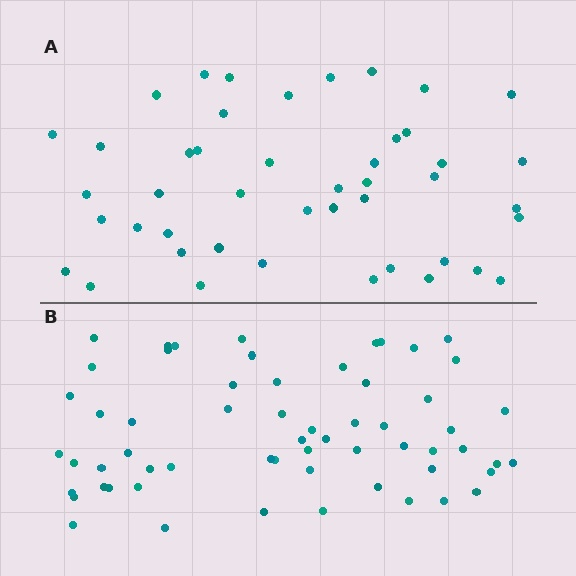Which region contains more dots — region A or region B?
Region B (the bottom region) has more dots.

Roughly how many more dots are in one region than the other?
Region B has approximately 15 more dots than region A.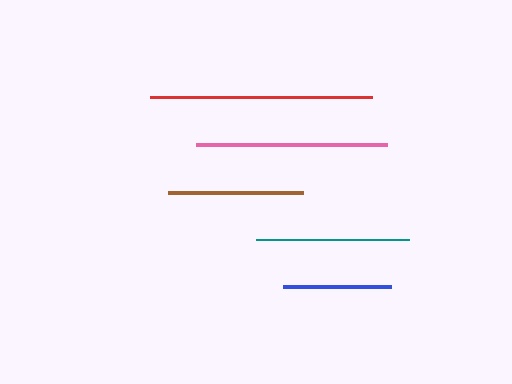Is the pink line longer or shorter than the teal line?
The pink line is longer than the teal line.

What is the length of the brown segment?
The brown segment is approximately 134 pixels long.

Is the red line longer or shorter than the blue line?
The red line is longer than the blue line.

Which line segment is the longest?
The red line is the longest at approximately 221 pixels.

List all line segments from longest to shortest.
From longest to shortest: red, pink, teal, brown, blue.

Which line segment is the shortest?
The blue line is the shortest at approximately 108 pixels.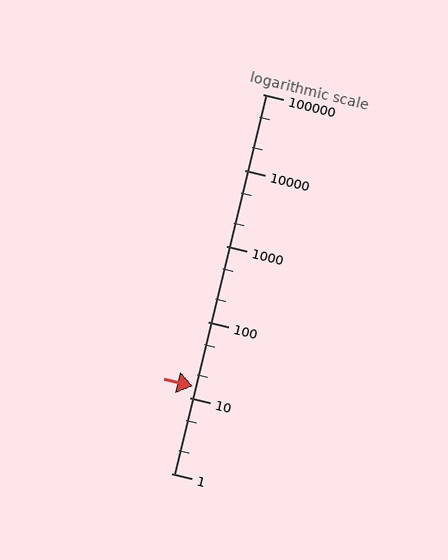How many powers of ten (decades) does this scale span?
The scale spans 5 decades, from 1 to 100000.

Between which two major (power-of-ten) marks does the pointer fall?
The pointer is between 10 and 100.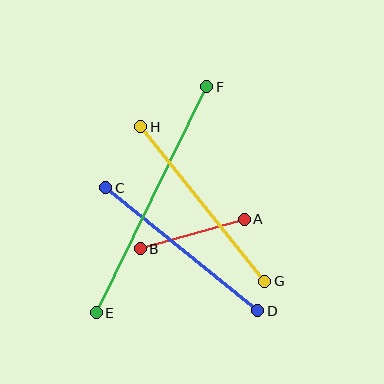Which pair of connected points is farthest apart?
Points E and F are farthest apart.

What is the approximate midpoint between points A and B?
The midpoint is at approximately (192, 234) pixels.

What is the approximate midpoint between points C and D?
The midpoint is at approximately (182, 249) pixels.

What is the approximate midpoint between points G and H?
The midpoint is at approximately (203, 204) pixels.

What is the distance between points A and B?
The distance is approximately 108 pixels.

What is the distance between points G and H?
The distance is approximately 198 pixels.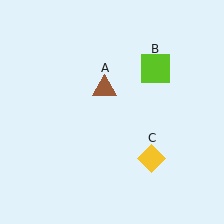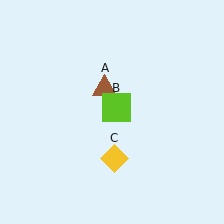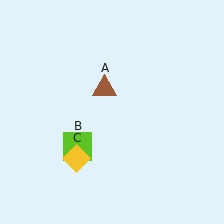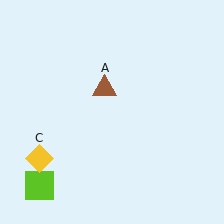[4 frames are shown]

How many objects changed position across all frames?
2 objects changed position: lime square (object B), yellow diamond (object C).